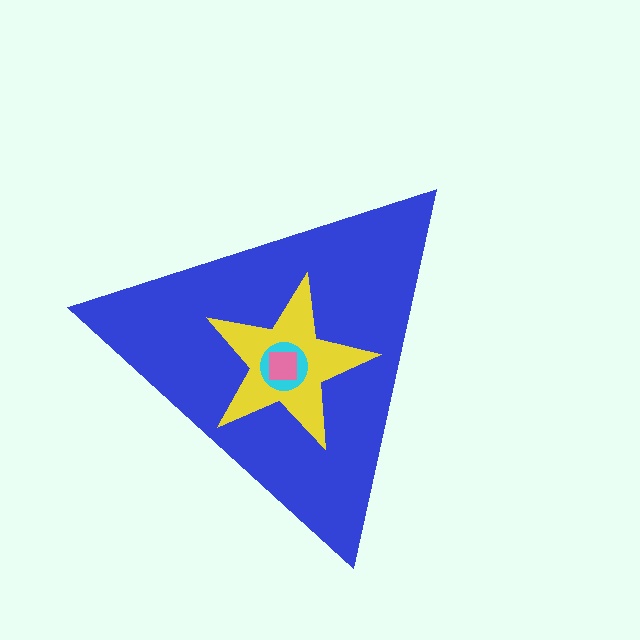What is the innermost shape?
The pink square.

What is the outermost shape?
The blue triangle.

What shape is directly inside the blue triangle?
The yellow star.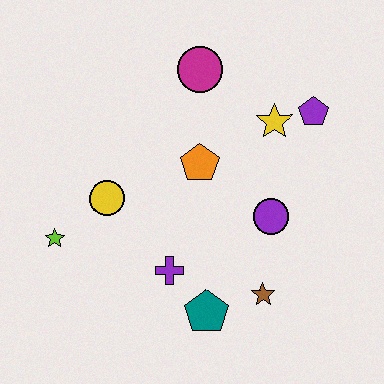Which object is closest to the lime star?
The yellow circle is closest to the lime star.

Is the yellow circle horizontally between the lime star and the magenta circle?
Yes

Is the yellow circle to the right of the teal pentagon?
No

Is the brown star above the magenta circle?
No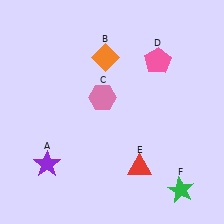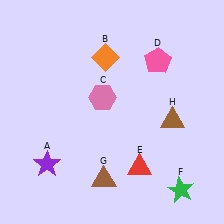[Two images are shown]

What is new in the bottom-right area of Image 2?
A brown triangle (H) was added in the bottom-right area of Image 2.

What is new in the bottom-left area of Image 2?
A brown triangle (G) was added in the bottom-left area of Image 2.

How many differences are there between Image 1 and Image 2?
There are 2 differences between the two images.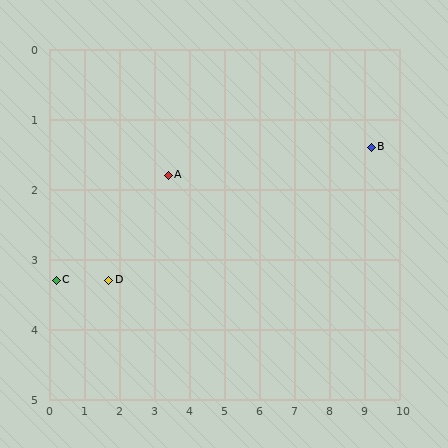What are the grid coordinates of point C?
Point C is at approximately (0.2, 3.3).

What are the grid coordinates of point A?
Point A is at approximately (3.4, 1.8).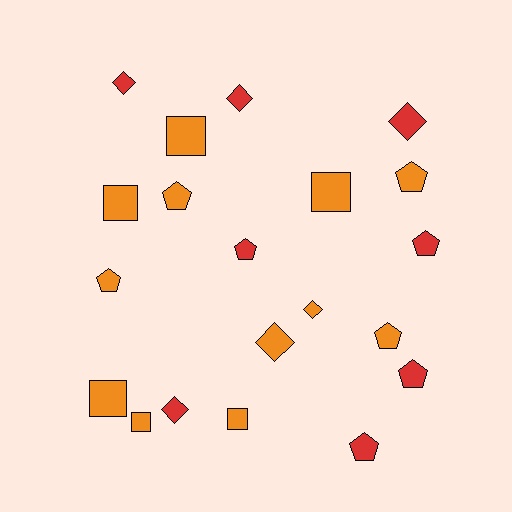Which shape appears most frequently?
Pentagon, with 8 objects.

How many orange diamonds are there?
There are 2 orange diamonds.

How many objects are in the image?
There are 20 objects.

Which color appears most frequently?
Orange, with 12 objects.